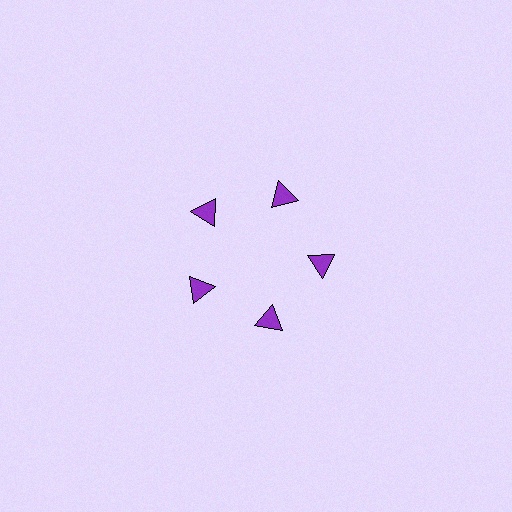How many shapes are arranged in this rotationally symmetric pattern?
There are 5 shapes, arranged in 5 groups of 1.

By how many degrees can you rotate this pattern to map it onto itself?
The pattern maps onto itself every 72 degrees of rotation.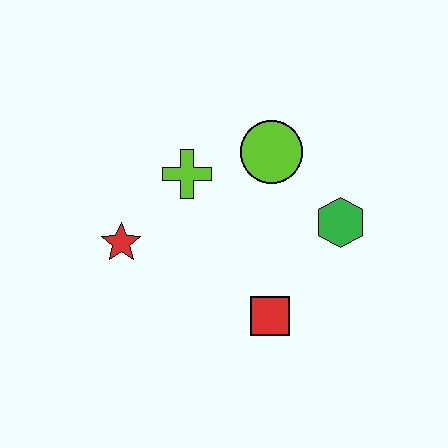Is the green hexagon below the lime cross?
Yes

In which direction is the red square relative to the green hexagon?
The red square is below the green hexagon.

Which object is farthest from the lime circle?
The red star is farthest from the lime circle.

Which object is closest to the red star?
The lime cross is closest to the red star.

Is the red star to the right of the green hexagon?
No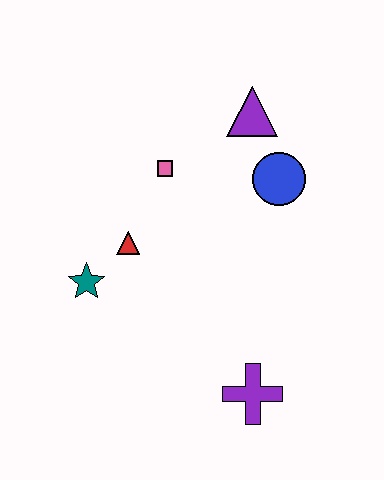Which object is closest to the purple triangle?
The blue circle is closest to the purple triangle.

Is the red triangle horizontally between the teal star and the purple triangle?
Yes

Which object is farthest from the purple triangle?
The purple cross is farthest from the purple triangle.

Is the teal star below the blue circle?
Yes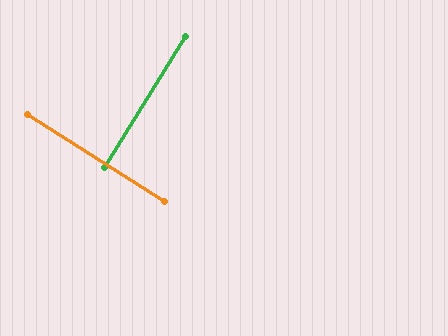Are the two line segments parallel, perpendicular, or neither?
Perpendicular — they meet at approximately 89°.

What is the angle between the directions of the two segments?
Approximately 89 degrees.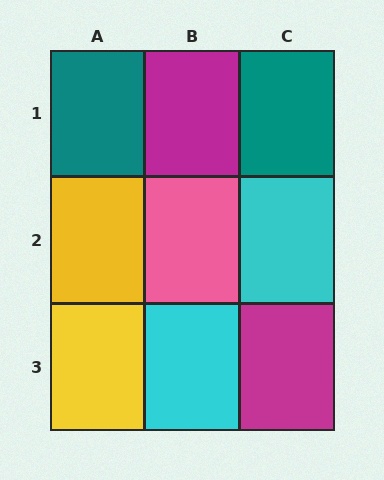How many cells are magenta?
2 cells are magenta.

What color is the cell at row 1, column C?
Teal.